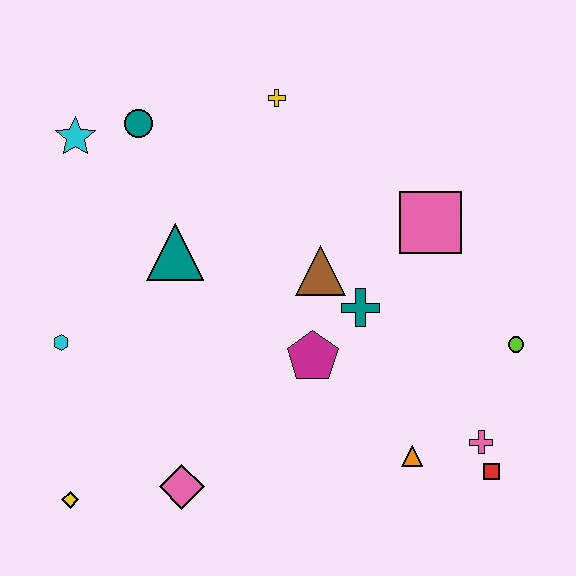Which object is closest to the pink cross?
The red square is closest to the pink cross.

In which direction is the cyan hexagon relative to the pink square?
The cyan hexagon is to the left of the pink square.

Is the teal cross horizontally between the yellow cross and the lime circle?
Yes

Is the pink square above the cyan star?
No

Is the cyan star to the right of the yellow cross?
No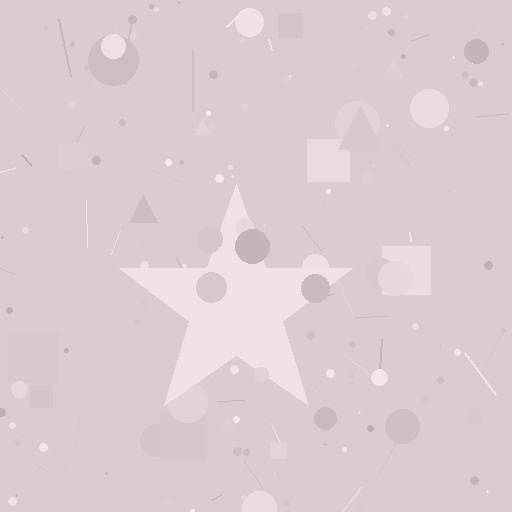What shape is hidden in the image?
A star is hidden in the image.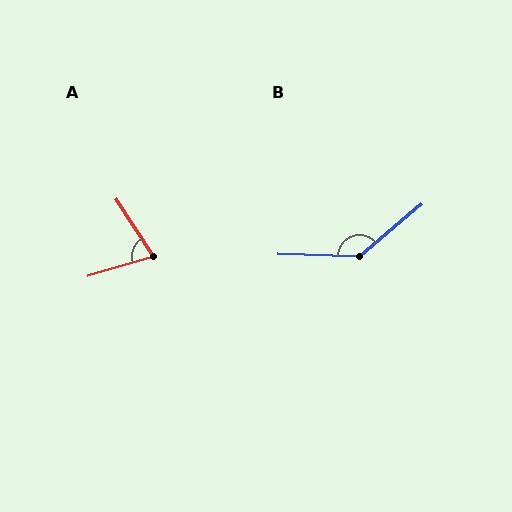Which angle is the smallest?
A, at approximately 73 degrees.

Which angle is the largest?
B, at approximately 138 degrees.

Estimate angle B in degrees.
Approximately 138 degrees.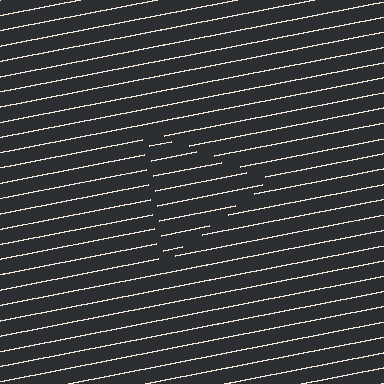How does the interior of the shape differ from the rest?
The interior of the shape contains the same grating, shifted by half a period — the contour is defined by the phase discontinuity where line-ends from the inner and outer gratings abut.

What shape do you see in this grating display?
An illusory triangle. The interior of the shape contains the same grating, shifted by half a period — the contour is defined by the phase discontinuity where line-ends from the inner and outer gratings abut.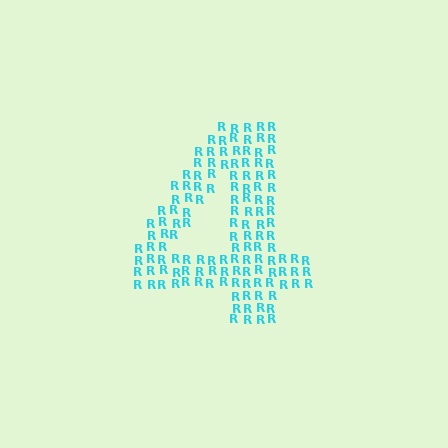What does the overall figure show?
The overall figure shows the digit 4.